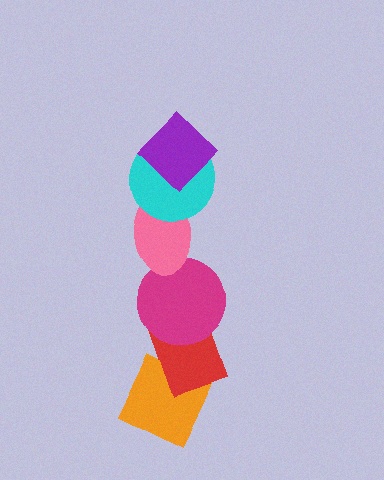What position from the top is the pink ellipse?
The pink ellipse is 3rd from the top.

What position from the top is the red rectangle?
The red rectangle is 5th from the top.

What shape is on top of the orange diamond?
The red rectangle is on top of the orange diamond.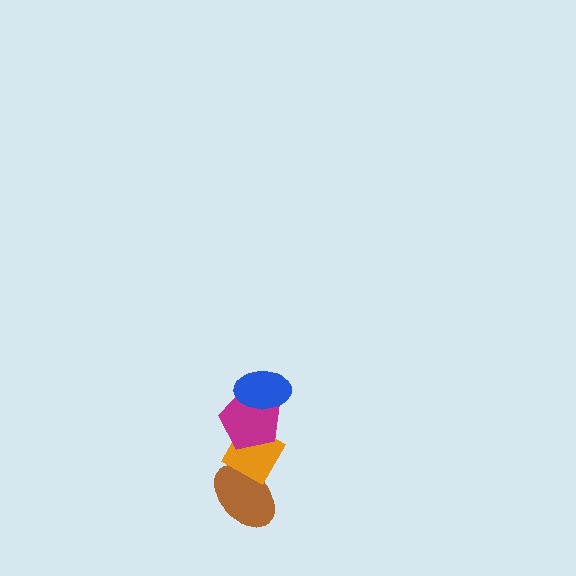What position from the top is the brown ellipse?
The brown ellipse is 4th from the top.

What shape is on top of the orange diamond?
The magenta pentagon is on top of the orange diamond.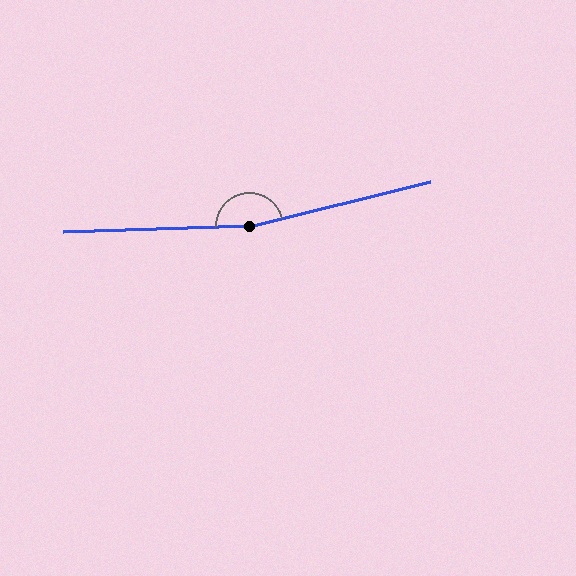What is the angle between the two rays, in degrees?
Approximately 168 degrees.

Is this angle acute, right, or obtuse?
It is obtuse.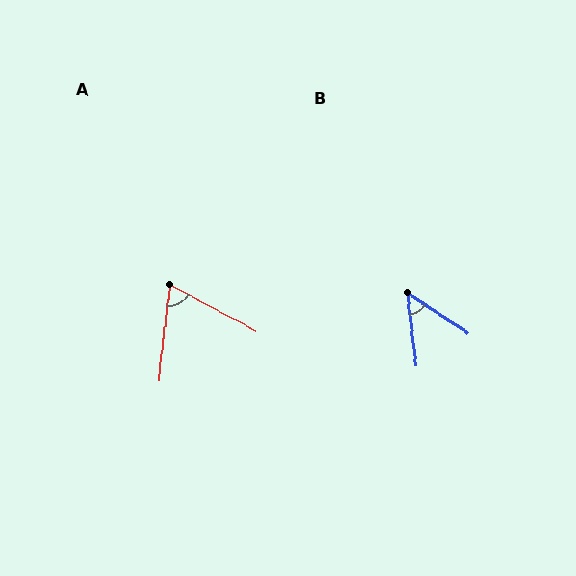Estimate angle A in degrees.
Approximately 68 degrees.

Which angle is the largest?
A, at approximately 68 degrees.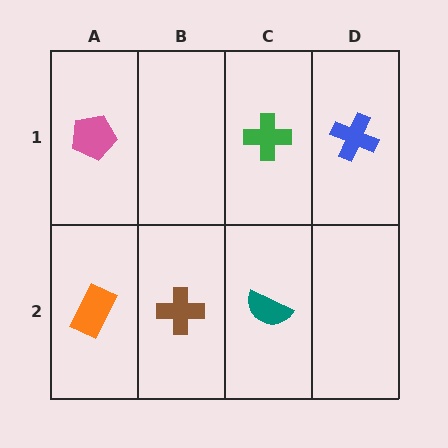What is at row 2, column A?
An orange rectangle.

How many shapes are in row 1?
3 shapes.